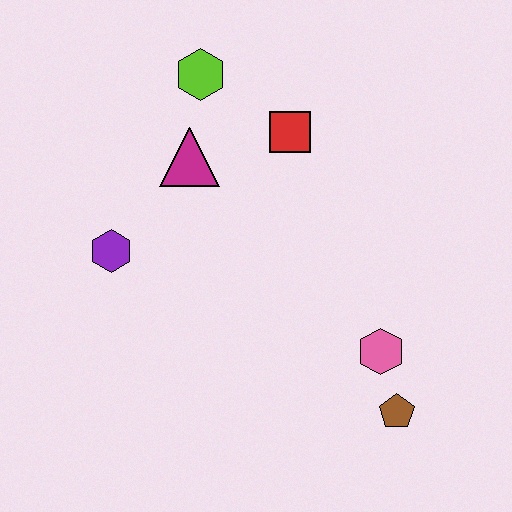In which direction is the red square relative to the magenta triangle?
The red square is to the right of the magenta triangle.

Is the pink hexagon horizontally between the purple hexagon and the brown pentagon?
Yes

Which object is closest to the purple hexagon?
The magenta triangle is closest to the purple hexagon.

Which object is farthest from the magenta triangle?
The brown pentagon is farthest from the magenta triangle.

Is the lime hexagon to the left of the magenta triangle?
No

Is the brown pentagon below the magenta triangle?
Yes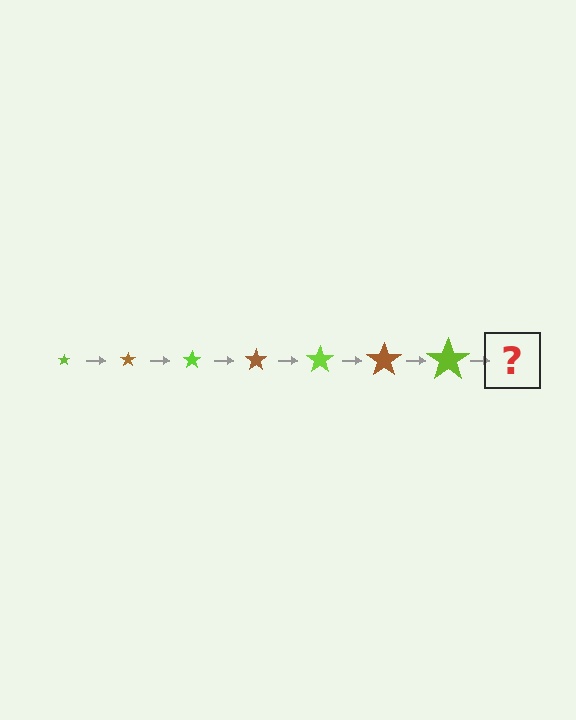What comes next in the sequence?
The next element should be a brown star, larger than the previous one.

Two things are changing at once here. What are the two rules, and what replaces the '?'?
The two rules are that the star grows larger each step and the color cycles through lime and brown. The '?' should be a brown star, larger than the previous one.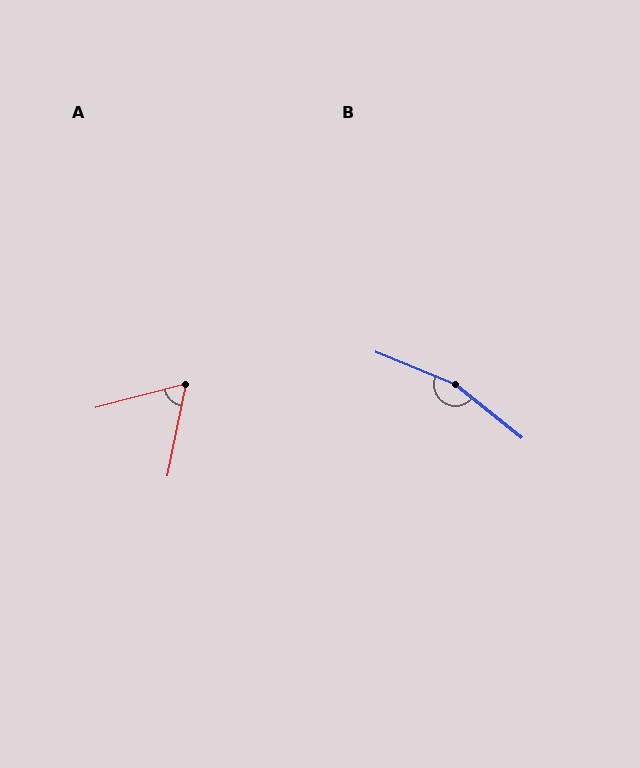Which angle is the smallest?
A, at approximately 64 degrees.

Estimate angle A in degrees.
Approximately 64 degrees.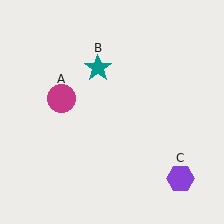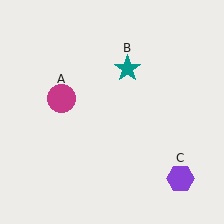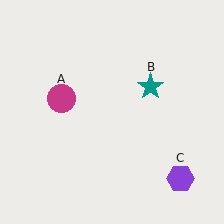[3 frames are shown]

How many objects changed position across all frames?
1 object changed position: teal star (object B).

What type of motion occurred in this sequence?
The teal star (object B) rotated clockwise around the center of the scene.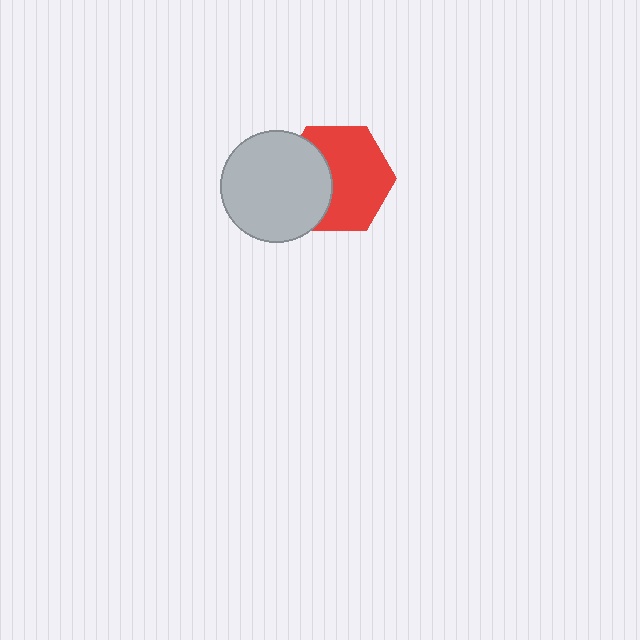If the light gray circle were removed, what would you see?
You would see the complete red hexagon.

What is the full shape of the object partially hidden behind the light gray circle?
The partially hidden object is a red hexagon.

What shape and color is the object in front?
The object in front is a light gray circle.